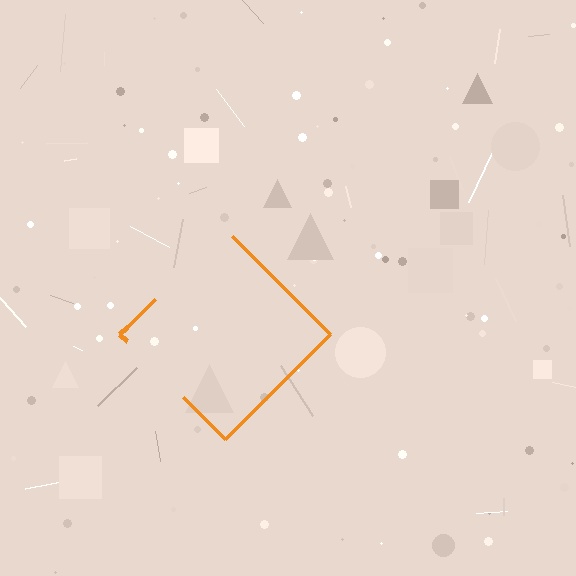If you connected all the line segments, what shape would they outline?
They would outline a diamond.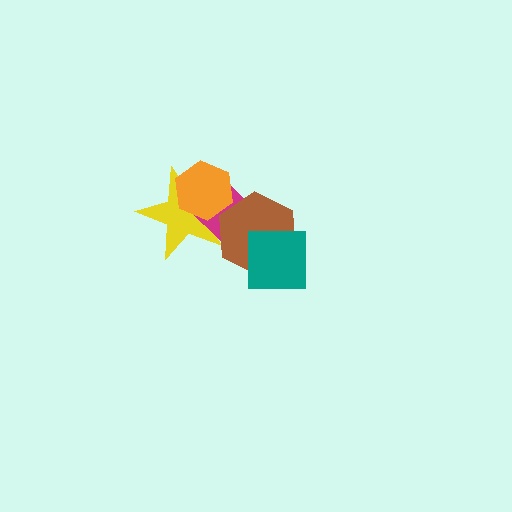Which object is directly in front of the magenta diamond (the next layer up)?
The orange hexagon is directly in front of the magenta diamond.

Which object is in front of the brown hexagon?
The teal square is in front of the brown hexagon.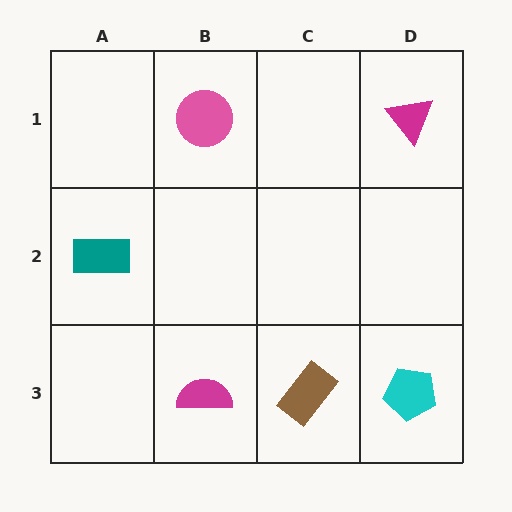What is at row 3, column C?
A brown rectangle.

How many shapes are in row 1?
2 shapes.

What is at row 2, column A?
A teal rectangle.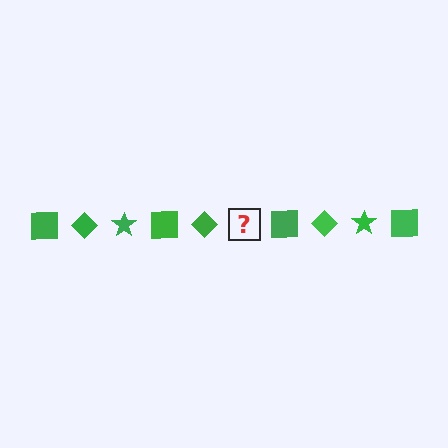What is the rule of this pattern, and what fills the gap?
The rule is that the pattern cycles through square, diamond, star shapes in green. The gap should be filled with a green star.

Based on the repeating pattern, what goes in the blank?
The blank should be a green star.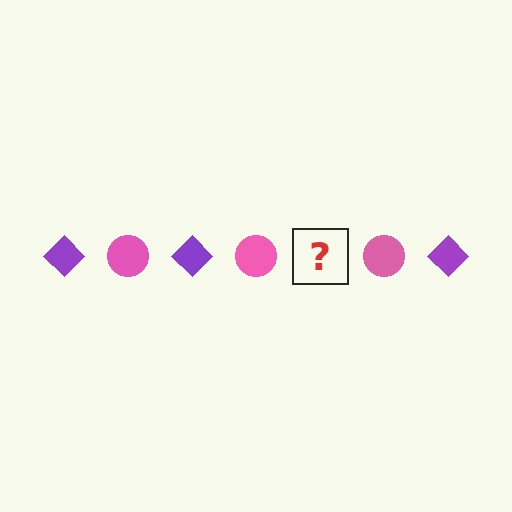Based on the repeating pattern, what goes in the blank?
The blank should be a purple diamond.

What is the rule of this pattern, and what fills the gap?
The rule is that the pattern alternates between purple diamond and pink circle. The gap should be filled with a purple diamond.